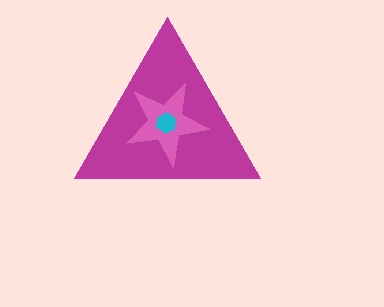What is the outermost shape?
The magenta triangle.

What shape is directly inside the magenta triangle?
The pink star.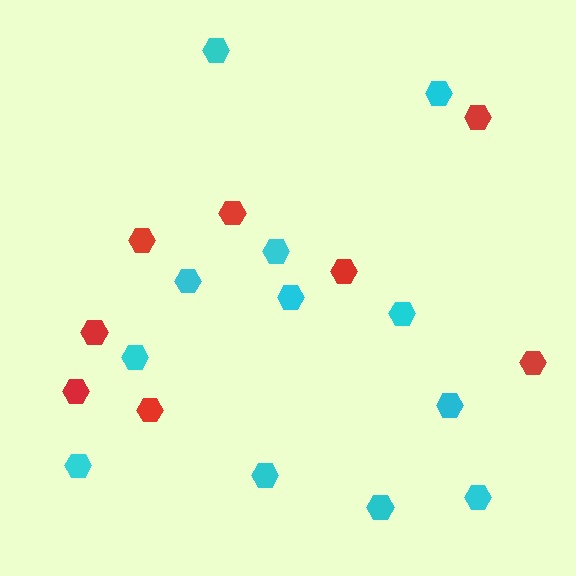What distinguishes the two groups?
There are 2 groups: one group of red hexagons (8) and one group of cyan hexagons (12).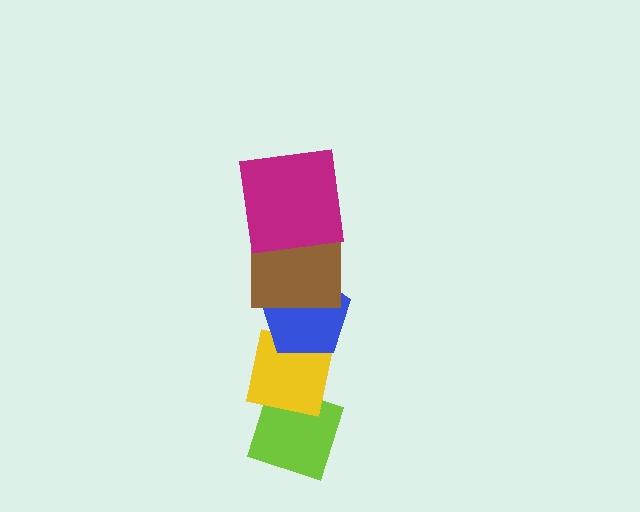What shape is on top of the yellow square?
The blue pentagon is on top of the yellow square.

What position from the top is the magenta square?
The magenta square is 1st from the top.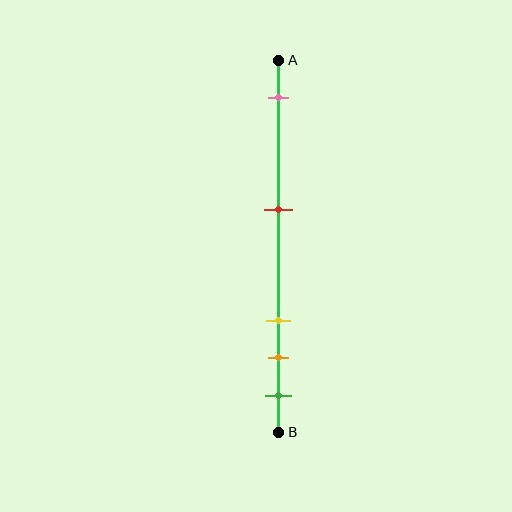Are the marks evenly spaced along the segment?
No, the marks are not evenly spaced.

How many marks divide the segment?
There are 5 marks dividing the segment.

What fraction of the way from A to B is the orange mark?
The orange mark is approximately 80% (0.8) of the way from A to B.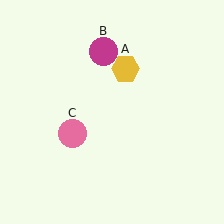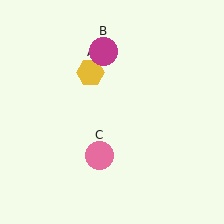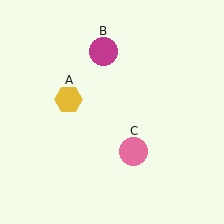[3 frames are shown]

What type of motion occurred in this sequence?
The yellow hexagon (object A), pink circle (object C) rotated counterclockwise around the center of the scene.